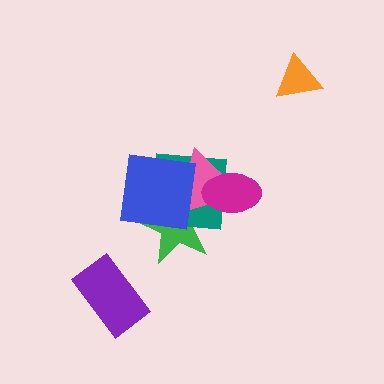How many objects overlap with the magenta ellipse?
2 objects overlap with the magenta ellipse.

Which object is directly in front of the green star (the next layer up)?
The teal square is directly in front of the green star.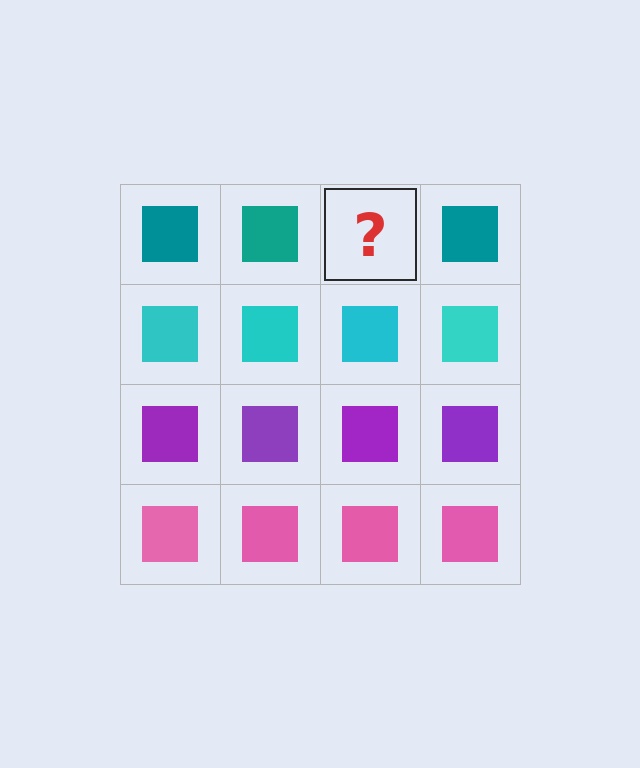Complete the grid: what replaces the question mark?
The question mark should be replaced with a teal square.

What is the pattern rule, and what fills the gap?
The rule is that each row has a consistent color. The gap should be filled with a teal square.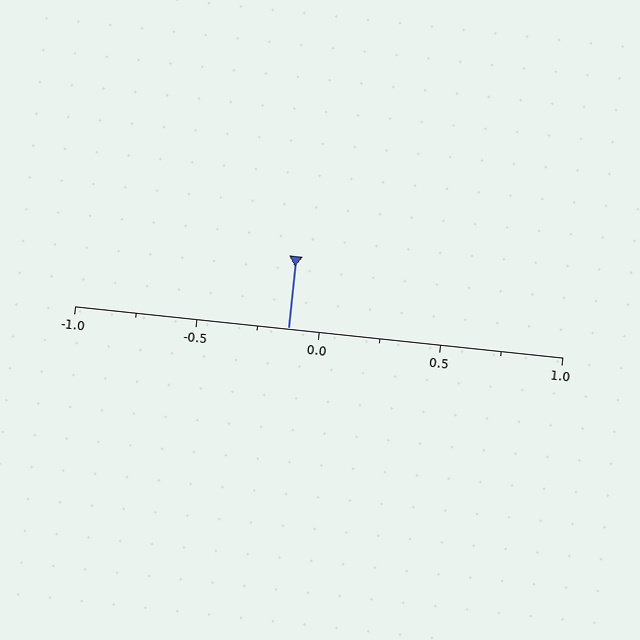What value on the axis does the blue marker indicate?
The marker indicates approximately -0.12.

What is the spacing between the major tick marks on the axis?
The major ticks are spaced 0.5 apart.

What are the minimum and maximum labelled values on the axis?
The axis runs from -1.0 to 1.0.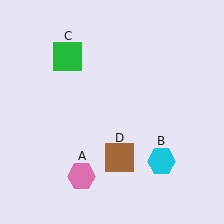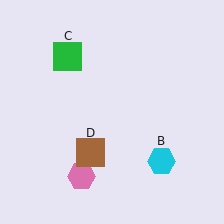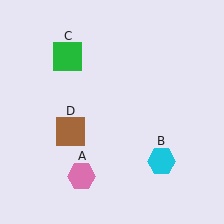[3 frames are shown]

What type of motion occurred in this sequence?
The brown square (object D) rotated clockwise around the center of the scene.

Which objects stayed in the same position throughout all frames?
Pink hexagon (object A) and cyan hexagon (object B) and green square (object C) remained stationary.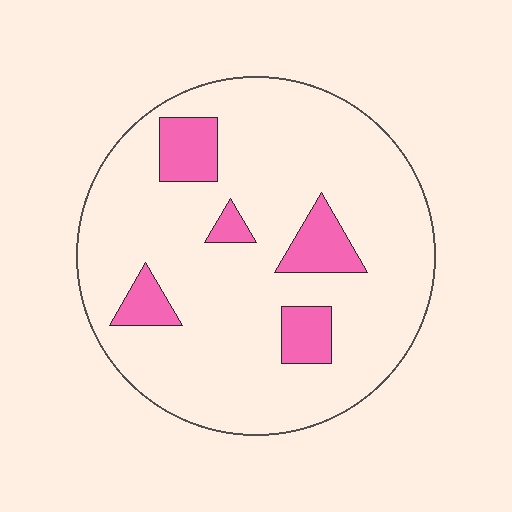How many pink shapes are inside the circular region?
5.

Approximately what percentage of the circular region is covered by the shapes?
Approximately 15%.